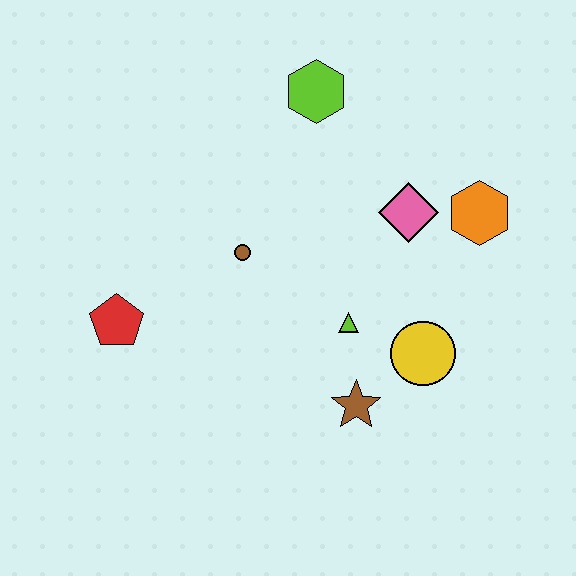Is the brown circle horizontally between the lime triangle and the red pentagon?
Yes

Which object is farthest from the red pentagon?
The orange hexagon is farthest from the red pentagon.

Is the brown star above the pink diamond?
No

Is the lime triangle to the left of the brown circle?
No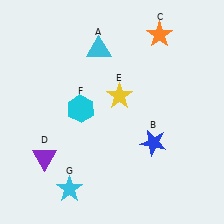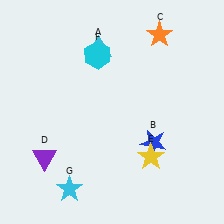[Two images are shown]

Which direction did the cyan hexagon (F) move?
The cyan hexagon (F) moved up.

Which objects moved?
The objects that moved are: the yellow star (E), the cyan hexagon (F).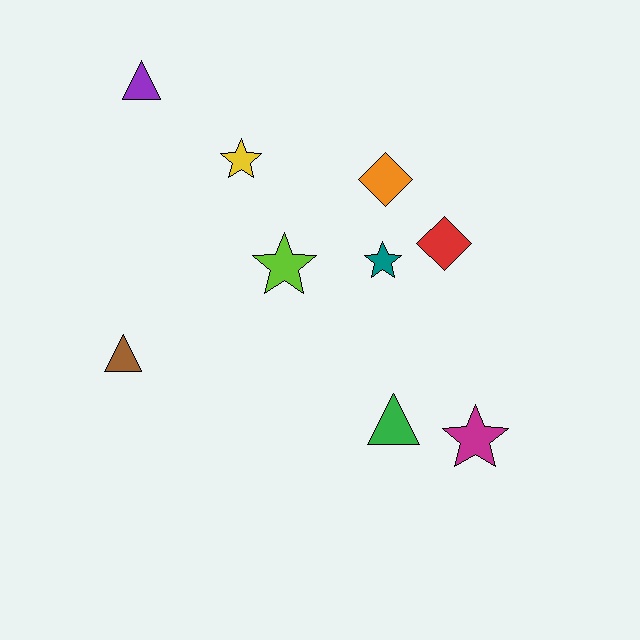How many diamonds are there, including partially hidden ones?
There are 2 diamonds.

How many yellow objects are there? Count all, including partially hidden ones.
There is 1 yellow object.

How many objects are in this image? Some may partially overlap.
There are 9 objects.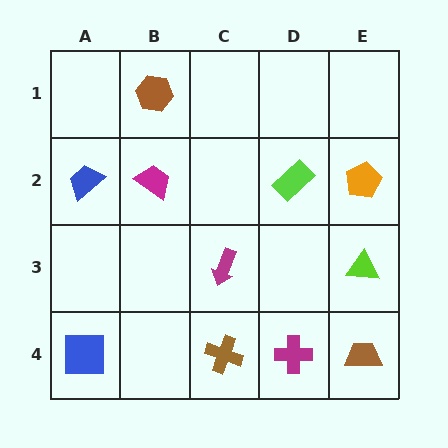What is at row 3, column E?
A lime triangle.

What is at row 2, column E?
An orange pentagon.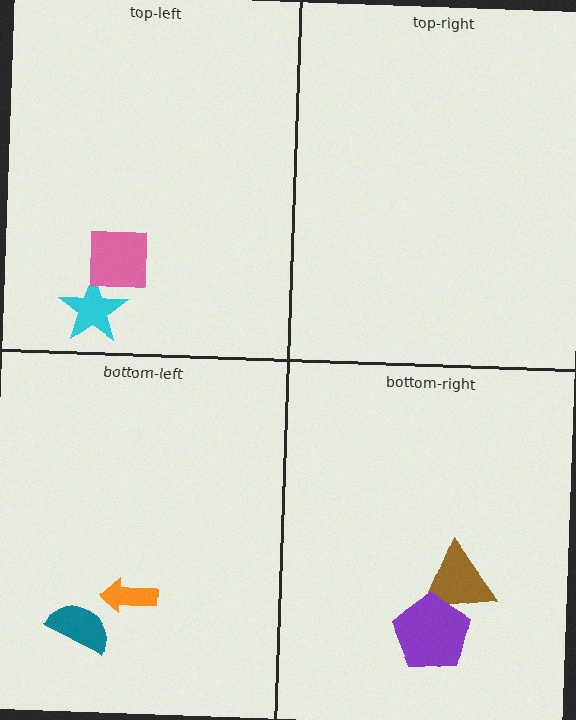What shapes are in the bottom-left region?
The orange arrow, the teal semicircle.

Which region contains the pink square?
The top-left region.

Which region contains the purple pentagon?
The bottom-right region.